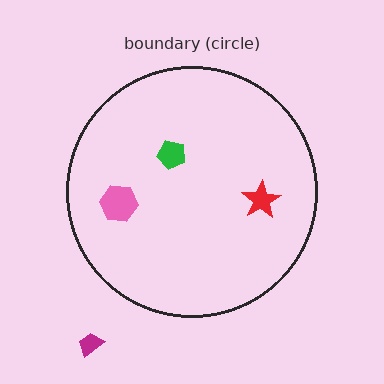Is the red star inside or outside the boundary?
Inside.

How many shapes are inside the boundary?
3 inside, 1 outside.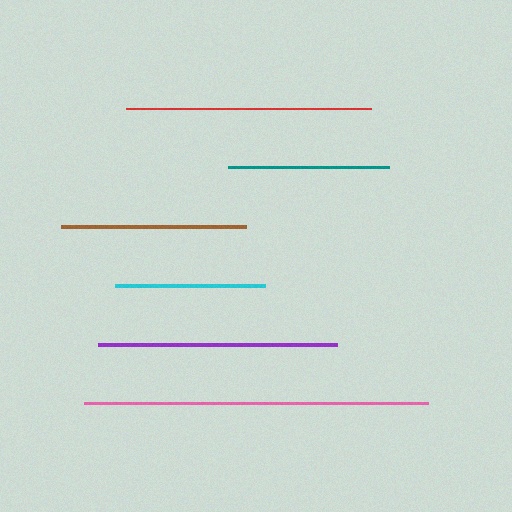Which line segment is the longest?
The pink line is the longest at approximately 343 pixels.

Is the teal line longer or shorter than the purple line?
The purple line is longer than the teal line.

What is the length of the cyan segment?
The cyan segment is approximately 150 pixels long.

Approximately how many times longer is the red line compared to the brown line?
The red line is approximately 1.3 times the length of the brown line.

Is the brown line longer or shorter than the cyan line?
The brown line is longer than the cyan line.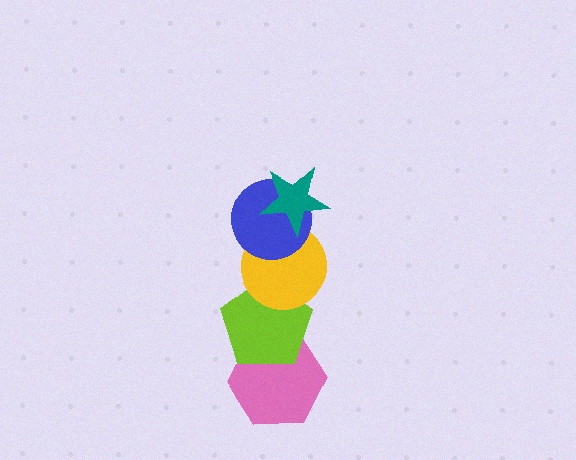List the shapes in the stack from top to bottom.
From top to bottom: the teal star, the blue circle, the yellow circle, the lime pentagon, the pink hexagon.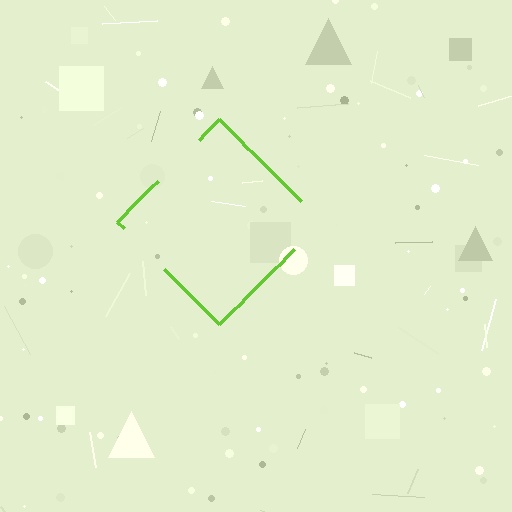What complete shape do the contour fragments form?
The contour fragments form a diamond.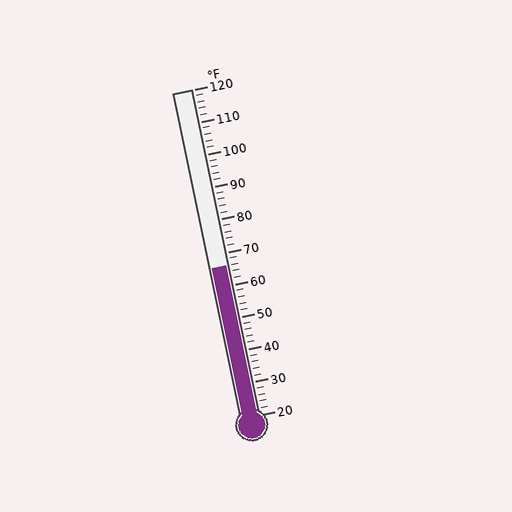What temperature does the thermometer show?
The thermometer shows approximately 66°F.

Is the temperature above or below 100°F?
The temperature is below 100°F.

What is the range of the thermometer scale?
The thermometer scale ranges from 20°F to 120°F.